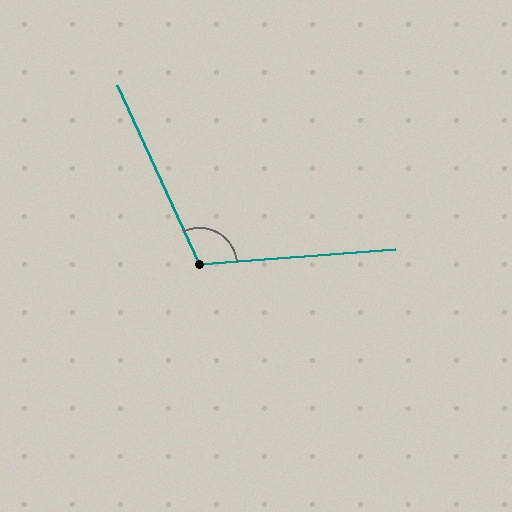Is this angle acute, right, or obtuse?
It is obtuse.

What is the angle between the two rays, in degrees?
Approximately 110 degrees.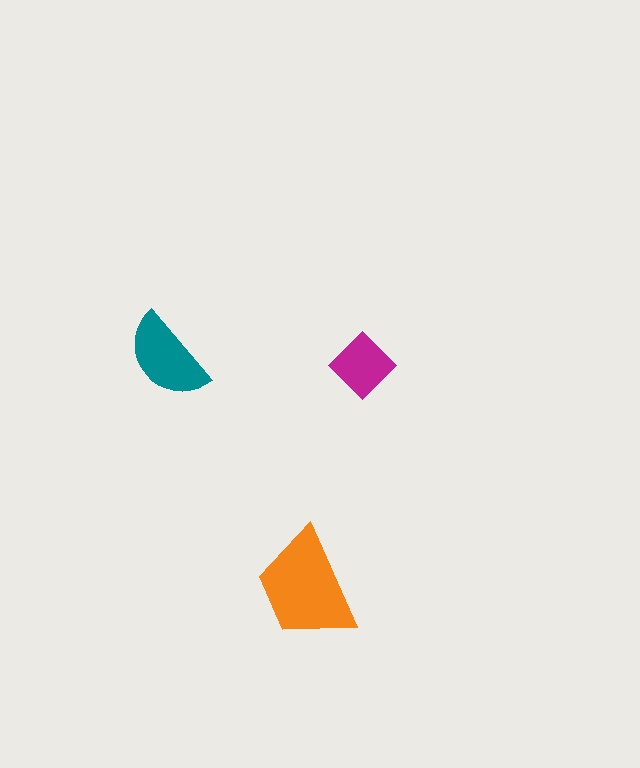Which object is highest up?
The teal semicircle is topmost.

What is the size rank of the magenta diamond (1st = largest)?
3rd.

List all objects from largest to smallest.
The orange trapezoid, the teal semicircle, the magenta diamond.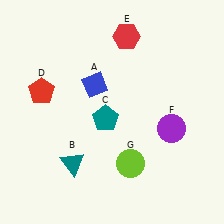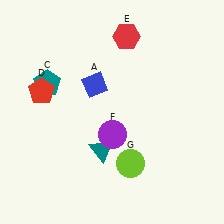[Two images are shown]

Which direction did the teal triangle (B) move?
The teal triangle (B) moved right.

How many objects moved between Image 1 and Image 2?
3 objects moved between the two images.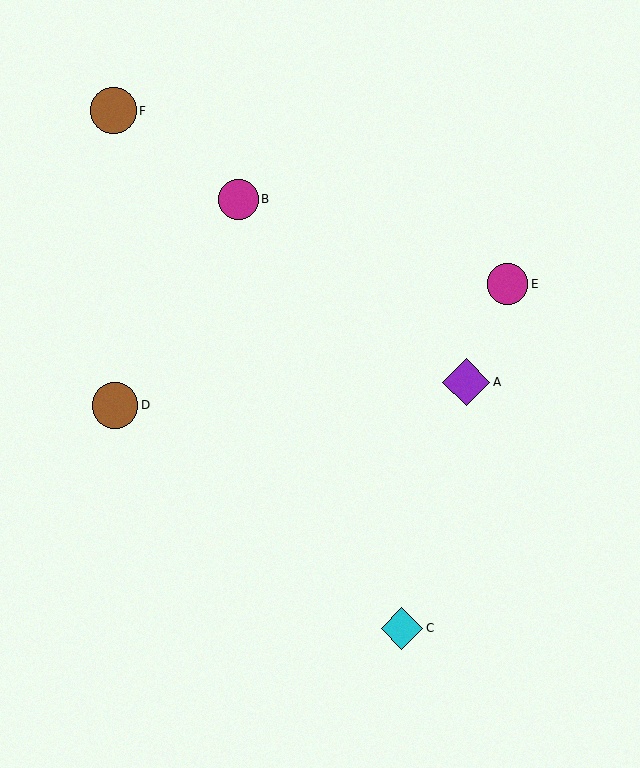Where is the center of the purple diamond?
The center of the purple diamond is at (466, 382).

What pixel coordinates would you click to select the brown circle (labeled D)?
Click at (115, 405) to select the brown circle D.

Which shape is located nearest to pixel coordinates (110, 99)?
The brown circle (labeled F) at (113, 111) is nearest to that location.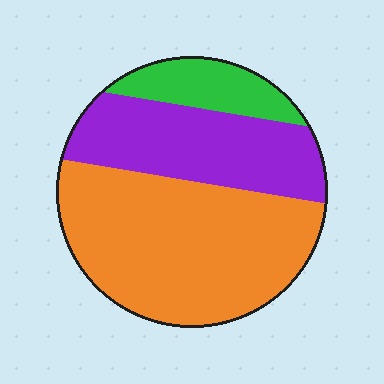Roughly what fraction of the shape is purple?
Purple takes up between a sixth and a third of the shape.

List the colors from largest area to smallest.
From largest to smallest: orange, purple, green.